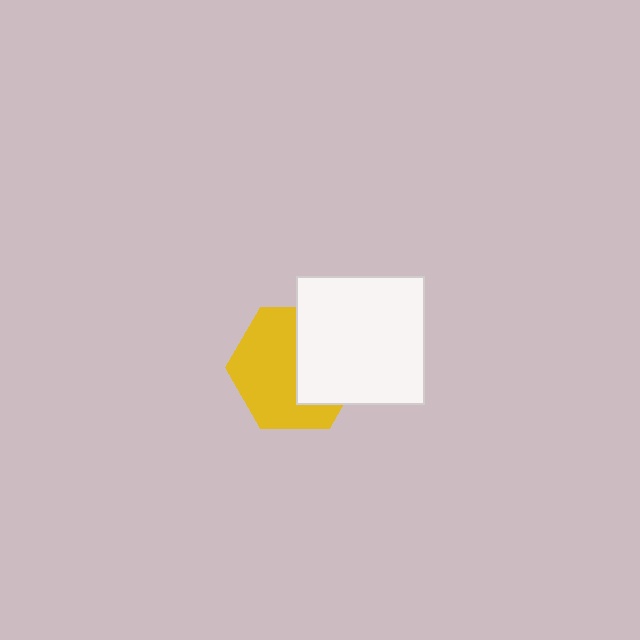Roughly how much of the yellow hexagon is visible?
About half of it is visible (roughly 58%).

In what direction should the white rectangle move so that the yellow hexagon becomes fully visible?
The white rectangle should move right. That is the shortest direction to clear the overlap and leave the yellow hexagon fully visible.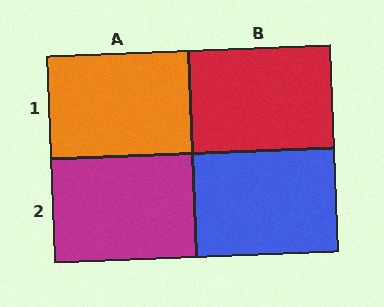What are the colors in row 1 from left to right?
Orange, red.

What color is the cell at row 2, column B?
Blue.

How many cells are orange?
1 cell is orange.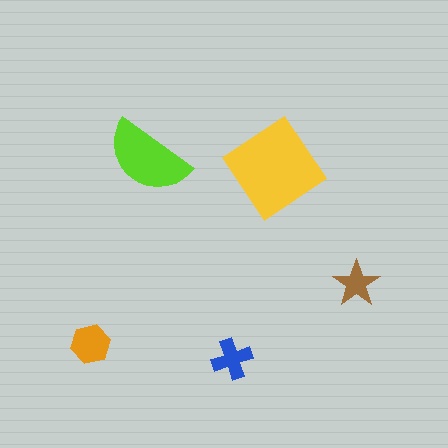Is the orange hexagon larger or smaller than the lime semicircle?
Smaller.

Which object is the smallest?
The brown star.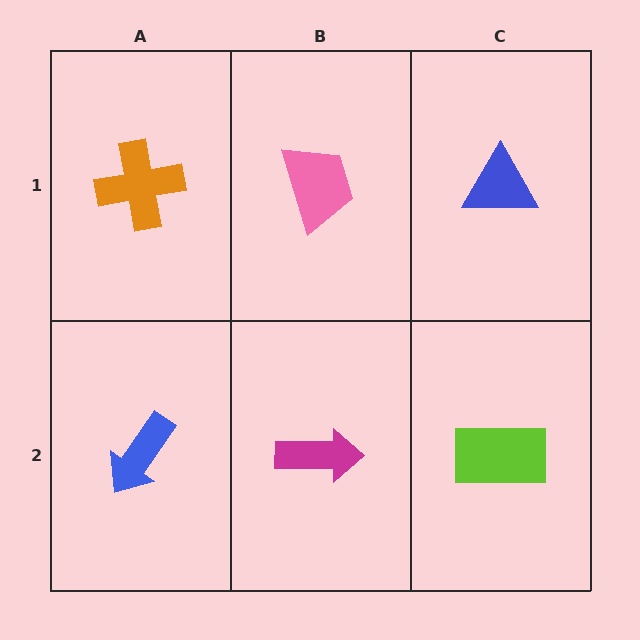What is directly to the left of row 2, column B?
A blue arrow.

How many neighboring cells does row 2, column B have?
3.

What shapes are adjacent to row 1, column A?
A blue arrow (row 2, column A), a pink trapezoid (row 1, column B).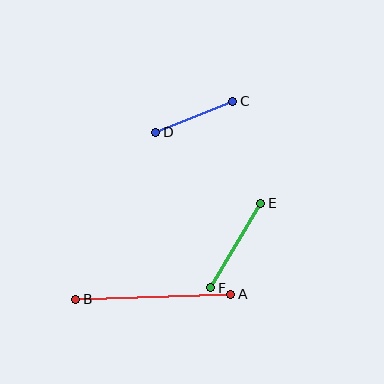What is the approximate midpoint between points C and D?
The midpoint is at approximately (194, 117) pixels.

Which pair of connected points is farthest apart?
Points A and B are farthest apart.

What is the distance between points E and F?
The distance is approximately 98 pixels.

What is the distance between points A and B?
The distance is approximately 155 pixels.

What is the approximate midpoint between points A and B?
The midpoint is at approximately (153, 297) pixels.